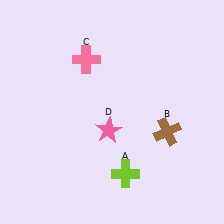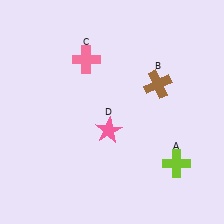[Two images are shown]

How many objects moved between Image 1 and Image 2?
2 objects moved between the two images.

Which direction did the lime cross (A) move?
The lime cross (A) moved right.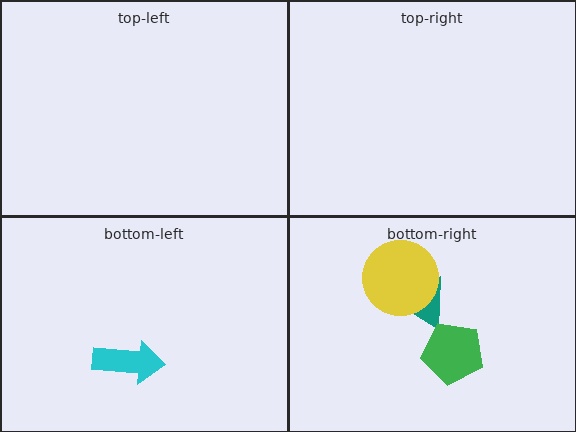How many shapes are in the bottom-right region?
3.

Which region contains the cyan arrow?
The bottom-left region.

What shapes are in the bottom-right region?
The teal triangle, the green pentagon, the yellow circle.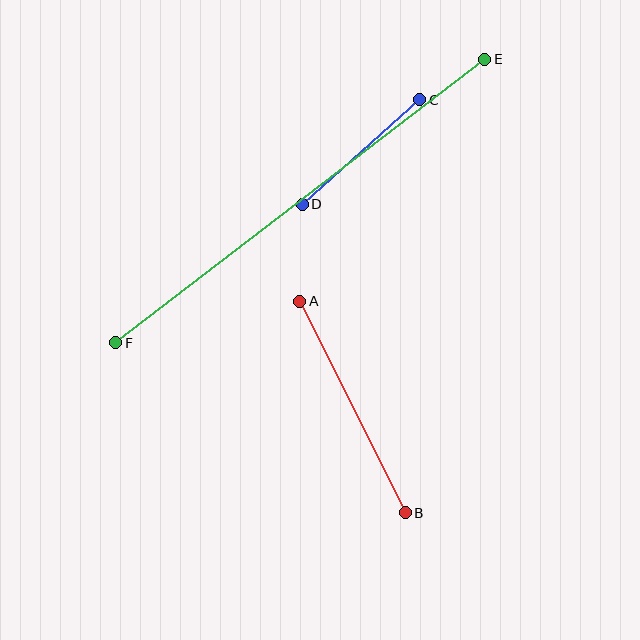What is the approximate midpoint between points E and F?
The midpoint is at approximately (300, 201) pixels.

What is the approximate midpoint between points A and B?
The midpoint is at approximately (353, 407) pixels.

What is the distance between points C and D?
The distance is approximately 157 pixels.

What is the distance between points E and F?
The distance is approximately 465 pixels.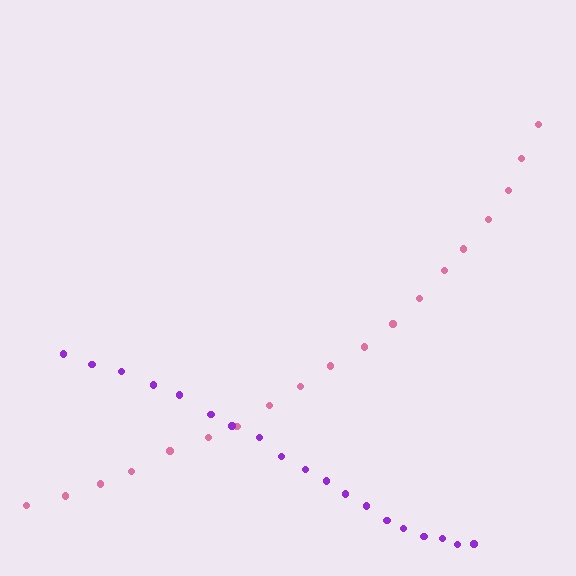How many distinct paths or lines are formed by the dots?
There are 2 distinct paths.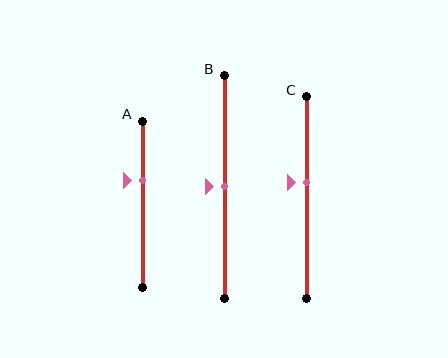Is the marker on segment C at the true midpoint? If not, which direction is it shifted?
No, the marker on segment C is shifted upward by about 7% of the segment length.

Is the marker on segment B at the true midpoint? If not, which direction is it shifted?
Yes, the marker on segment B is at the true midpoint.